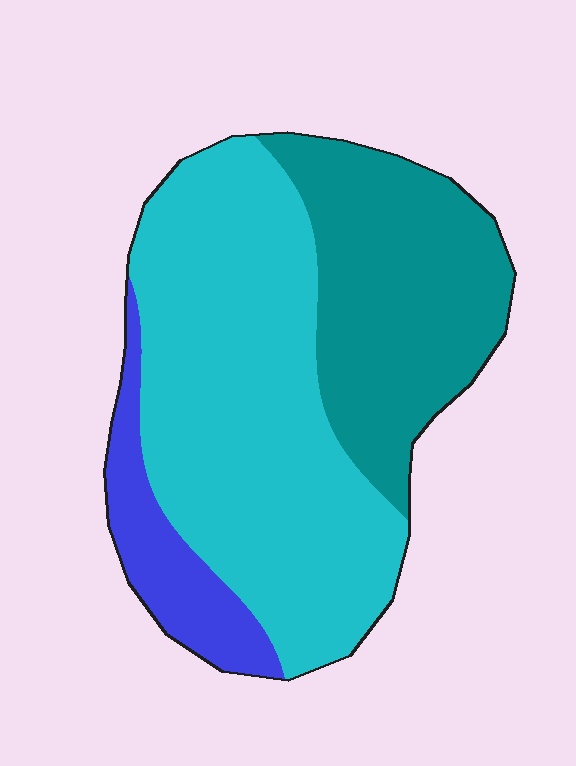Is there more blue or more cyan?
Cyan.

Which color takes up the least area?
Blue, at roughly 10%.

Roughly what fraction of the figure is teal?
Teal covers roughly 30% of the figure.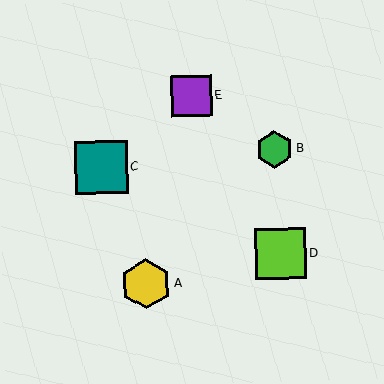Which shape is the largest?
The teal square (labeled C) is the largest.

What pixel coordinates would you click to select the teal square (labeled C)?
Click at (101, 168) to select the teal square C.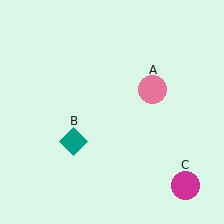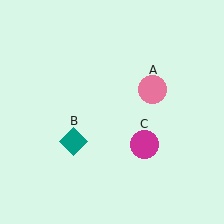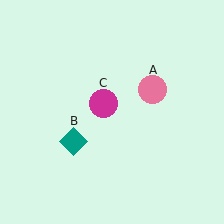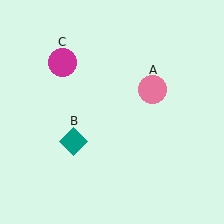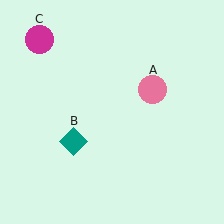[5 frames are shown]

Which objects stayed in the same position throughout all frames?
Pink circle (object A) and teal diamond (object B) remained stationary.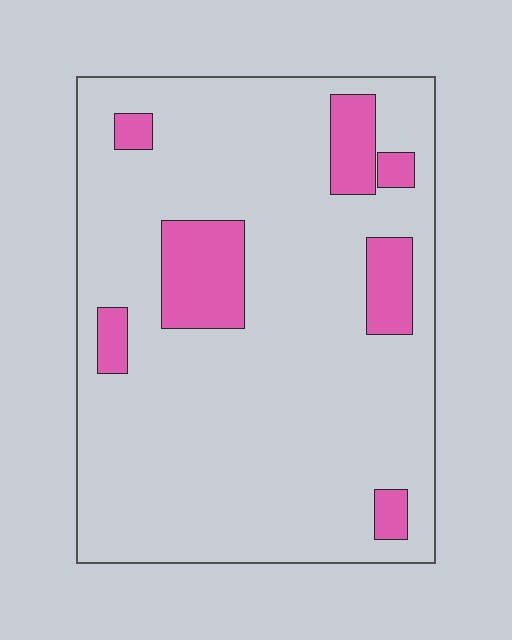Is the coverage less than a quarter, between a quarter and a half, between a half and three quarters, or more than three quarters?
Less than a quarter.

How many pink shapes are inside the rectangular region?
7.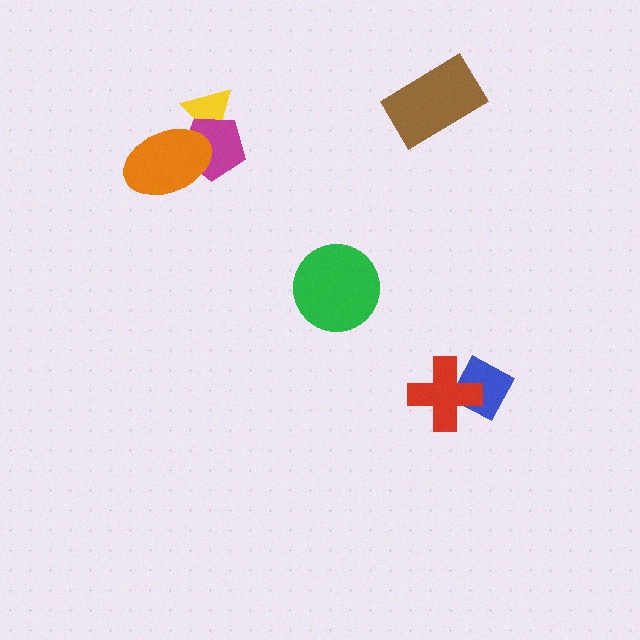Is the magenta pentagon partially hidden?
Yes, it is partially covered by another shape.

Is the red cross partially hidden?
No, no other shape covers it.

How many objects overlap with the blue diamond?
1 object overlaps with the blue diamond.